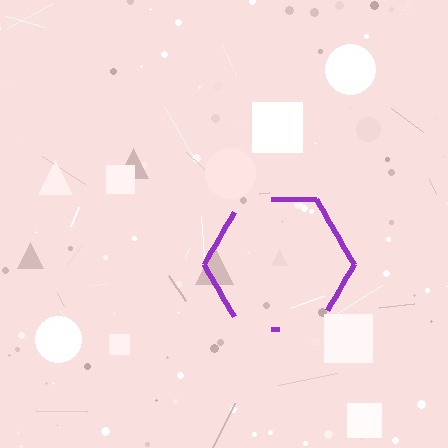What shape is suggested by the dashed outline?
The dashed outline suggests a hexagon.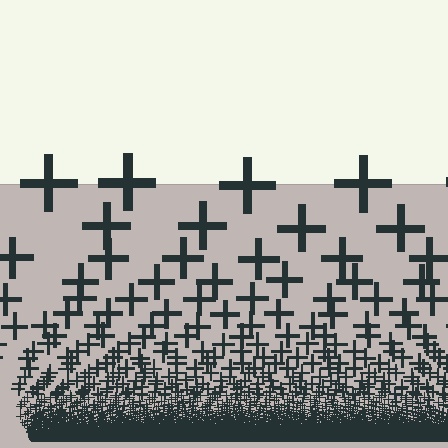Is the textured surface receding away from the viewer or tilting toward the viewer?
The surface appears to tilt toward the viewer. Texture elements get larger and sparser toward the top.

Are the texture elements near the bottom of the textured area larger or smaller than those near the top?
Smaller. The gradient is inverted — elements near the bottom are smaller and denser.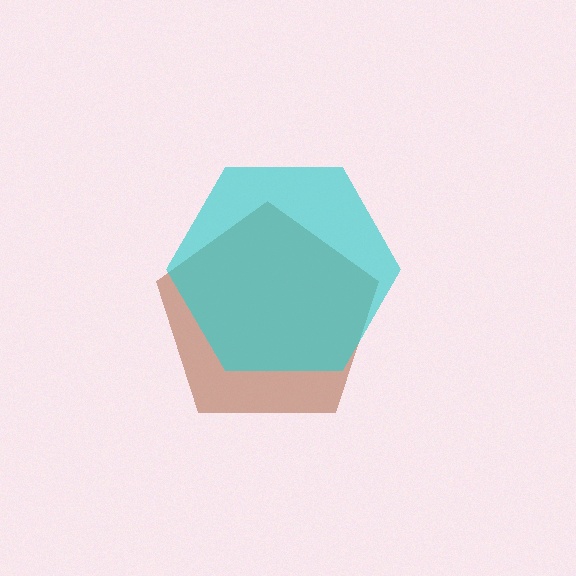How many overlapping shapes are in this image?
There are 2 overlapping shapes in the image.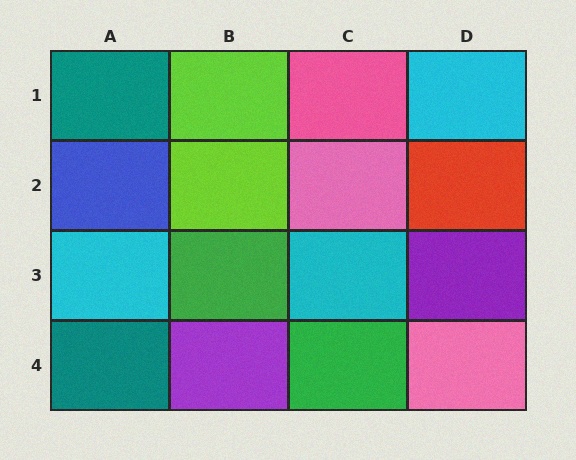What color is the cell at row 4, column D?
Pink.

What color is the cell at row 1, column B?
Lime.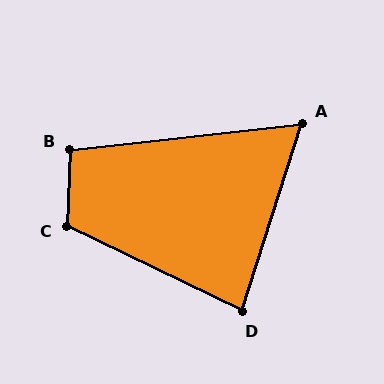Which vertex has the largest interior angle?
C, at approximately 114 degrees.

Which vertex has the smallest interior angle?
A, at approximately 66 degrees.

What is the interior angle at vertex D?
Approximately 82 degrees (acute).